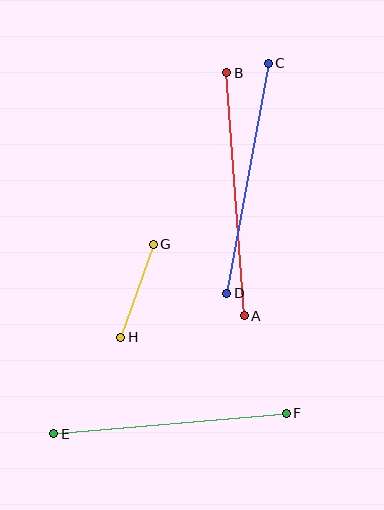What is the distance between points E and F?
The distance is approximately 233 pixels.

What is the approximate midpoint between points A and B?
The midpoint is at approximately (236, 194) pixels.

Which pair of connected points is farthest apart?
Points A and B are farthest apart.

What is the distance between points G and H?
The distance is approximately 99 pixels.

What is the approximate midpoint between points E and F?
The midpoint is at approximately (170, 424) pixels.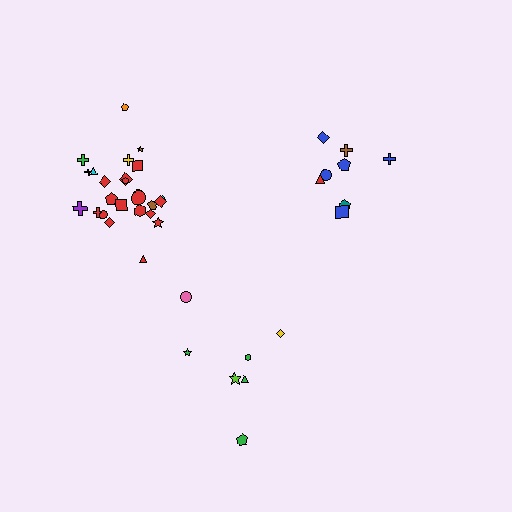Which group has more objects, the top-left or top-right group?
The top-left group.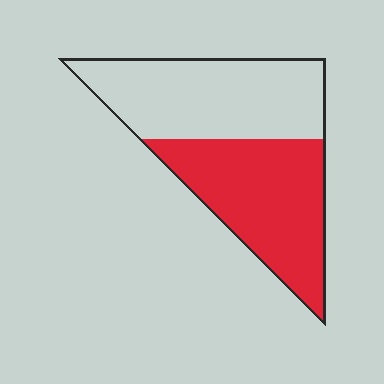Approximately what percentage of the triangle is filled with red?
Approximately 50%.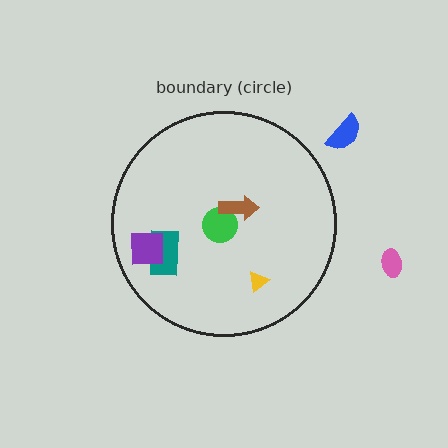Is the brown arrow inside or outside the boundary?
Inside.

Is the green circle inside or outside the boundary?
Inside.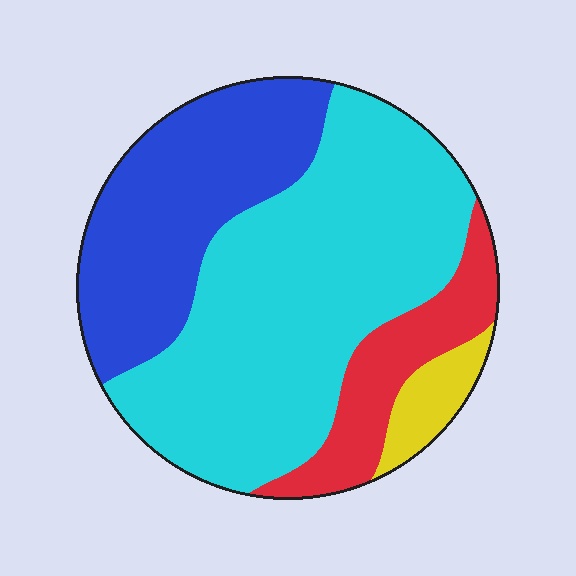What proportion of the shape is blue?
Blue takes up between a quarter and a half of the shape.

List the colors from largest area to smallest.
From largest to smallest: cyan, blue, red, yellow.